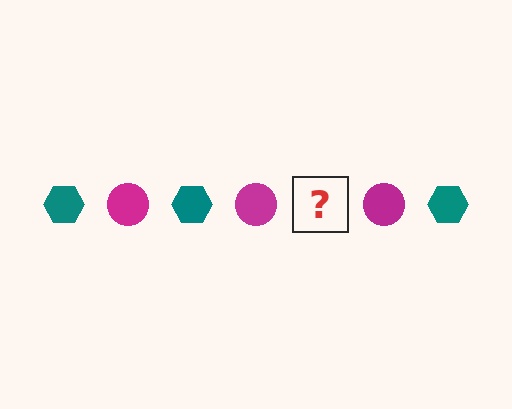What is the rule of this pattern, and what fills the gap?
The rule is that the pattern alternates between teal hexagon and magenta circle. The gap should be filled with a teal hexagon.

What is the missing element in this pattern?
The missing element is a teal hexagon.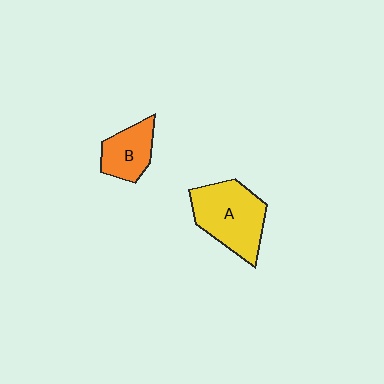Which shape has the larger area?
Shape A (yellow).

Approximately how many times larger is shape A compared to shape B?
Approximately 1.8 times.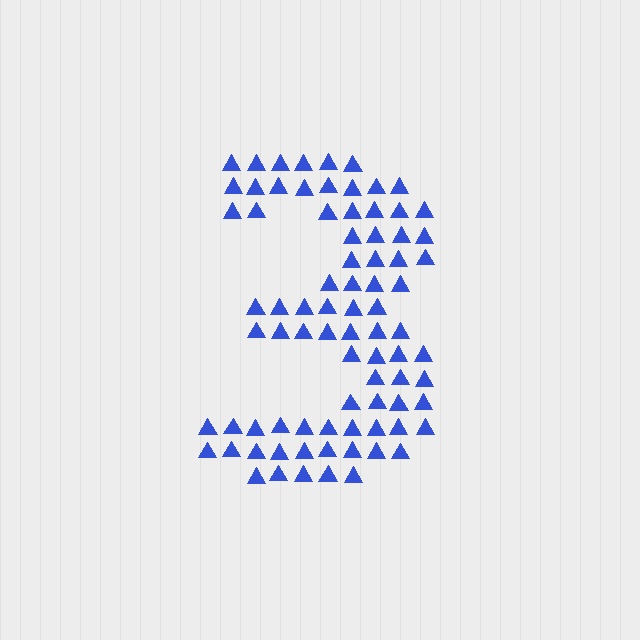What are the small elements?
The small elements are triangles.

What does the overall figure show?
The overall figure shows the digit 3.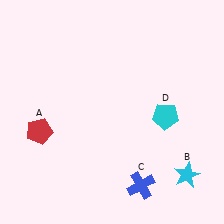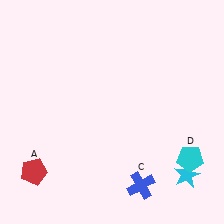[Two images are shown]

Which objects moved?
The objects that moved are: the red pentagon (A), the cyan pentagon (D).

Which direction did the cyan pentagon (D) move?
The cyan pentagon (D) moved down.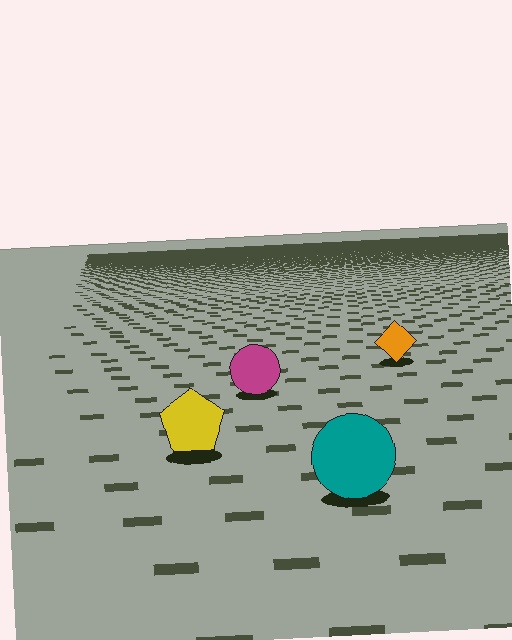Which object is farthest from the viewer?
The orange diamond is farthest from the viewer. It appears smaller and the ground texture around it is denser.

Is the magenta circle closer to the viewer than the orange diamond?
Yes. The magenta circle is closer — you can tell from the texture gradient: the ground texture is coarser near it.